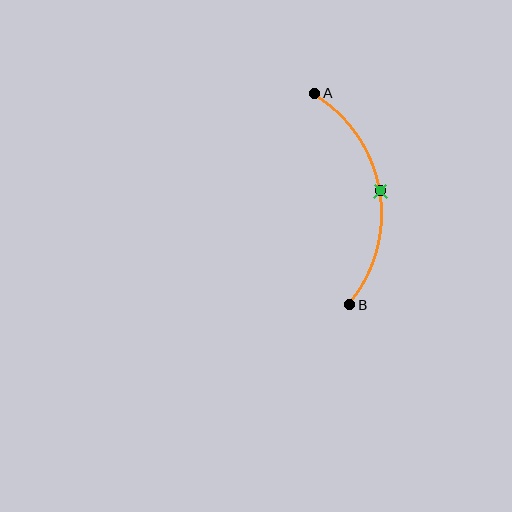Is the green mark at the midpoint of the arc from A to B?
Yes. The green mark lies on the arc at equal arc-length from both A and B — it is the arc midpoint.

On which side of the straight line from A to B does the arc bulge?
The arc bulges to the right of the straight line connecting A and B.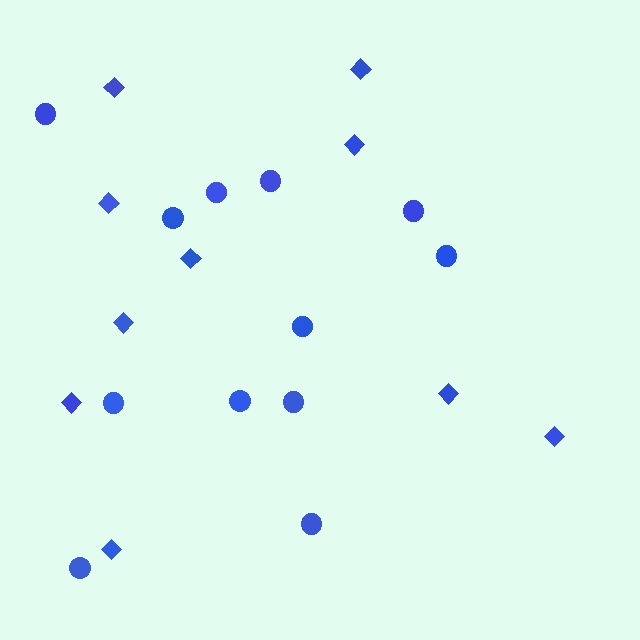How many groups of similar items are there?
There are 2 groups: one group of diamonds (10) and one group of circles (12).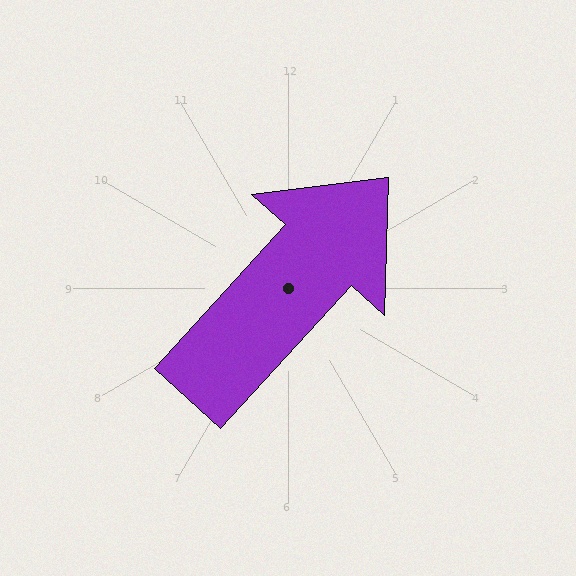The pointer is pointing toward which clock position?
Roughly 1 o'clock.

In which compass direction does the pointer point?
Northeast.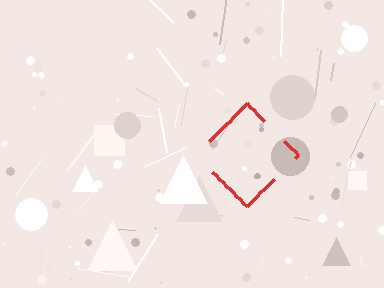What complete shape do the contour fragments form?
The contour fragments form a diamond.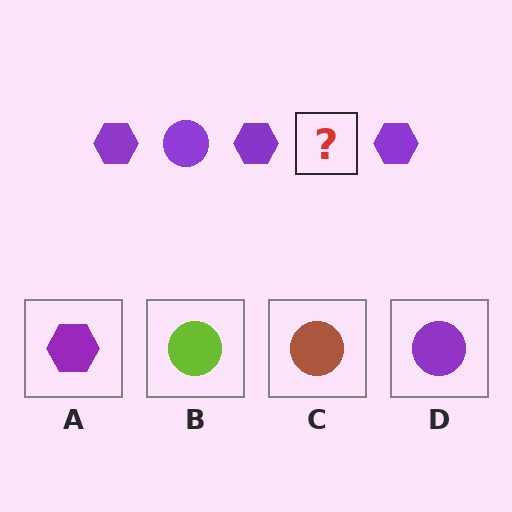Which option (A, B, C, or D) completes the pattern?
D.